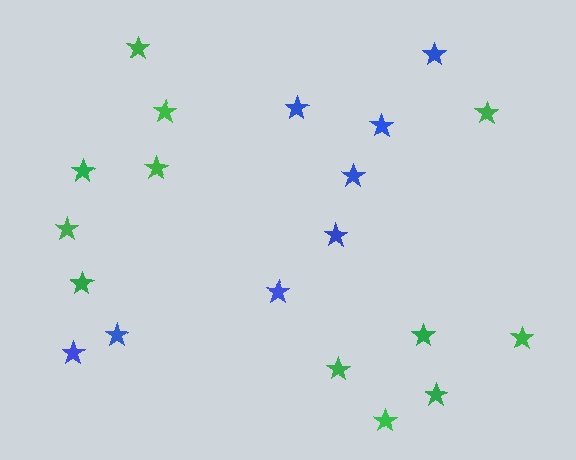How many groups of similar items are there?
There are 2 groups: one group of blue stars (8) and one group of green stars (12).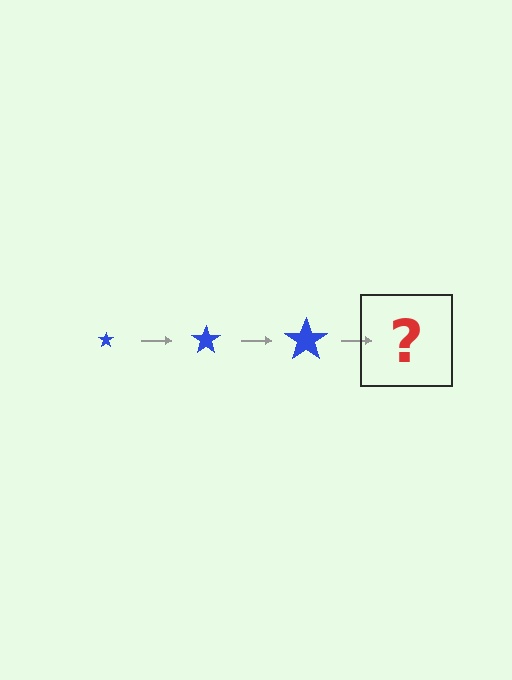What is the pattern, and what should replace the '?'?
The pattern is that the star gets progressively larger each step. The '?' should be a blue star, larger than the previous one.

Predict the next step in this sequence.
The next step is a blue star, larger than the previous one.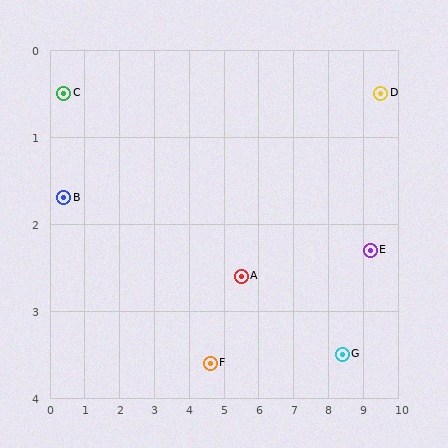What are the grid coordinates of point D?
Point D is at approximately (9.5, 0.5).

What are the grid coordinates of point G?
Point G is at approximately (8.4, 3.5).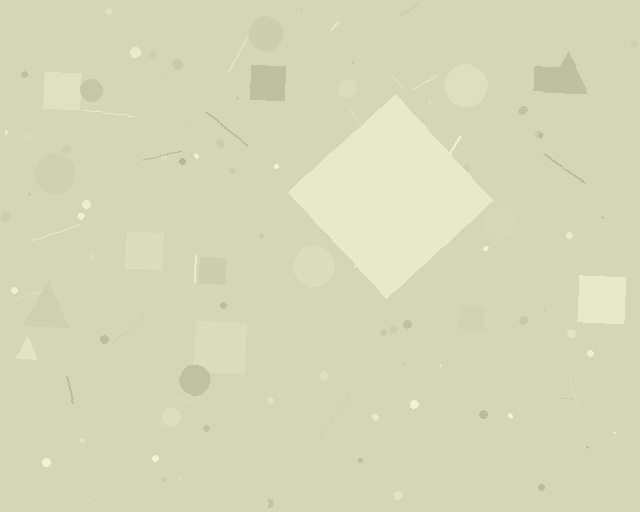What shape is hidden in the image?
A diamond is hidden in the image.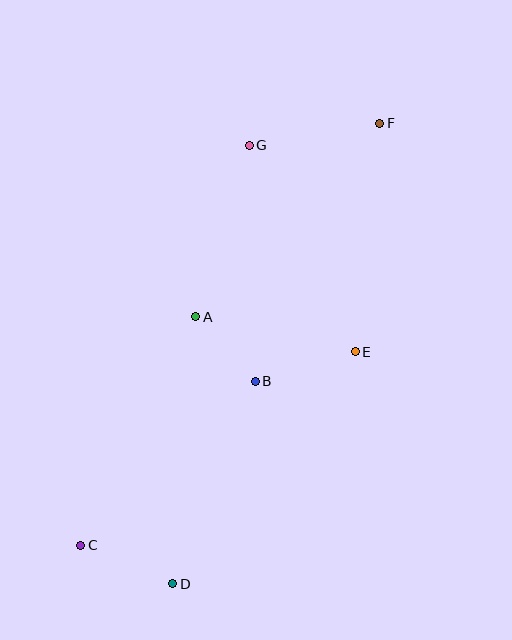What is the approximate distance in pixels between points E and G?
The distance between E and G is approximately 232 pixels.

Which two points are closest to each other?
Points A and B are closest to each other.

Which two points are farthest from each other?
Points C and F are farthest from each other.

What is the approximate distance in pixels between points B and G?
The distance between B and G is approximately 236 pixels.